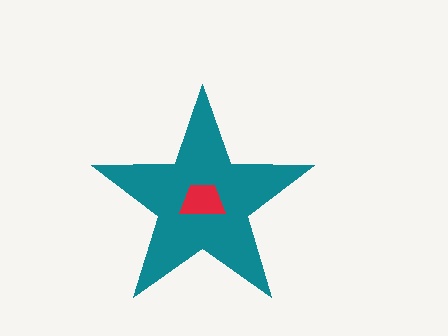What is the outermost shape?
The teal star.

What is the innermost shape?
The red trapezoid.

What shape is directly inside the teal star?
The red trapezoid.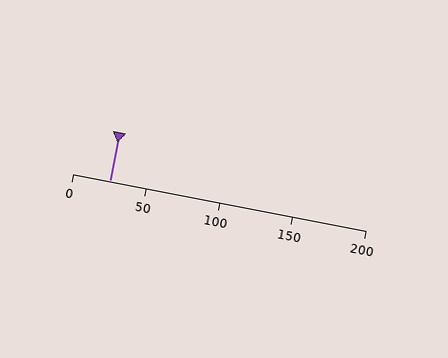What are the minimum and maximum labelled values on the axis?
The axis runs from 0 to 200.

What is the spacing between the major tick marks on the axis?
The major ticks are spaced 50 apart.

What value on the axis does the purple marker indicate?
The marker indicates approximately 25.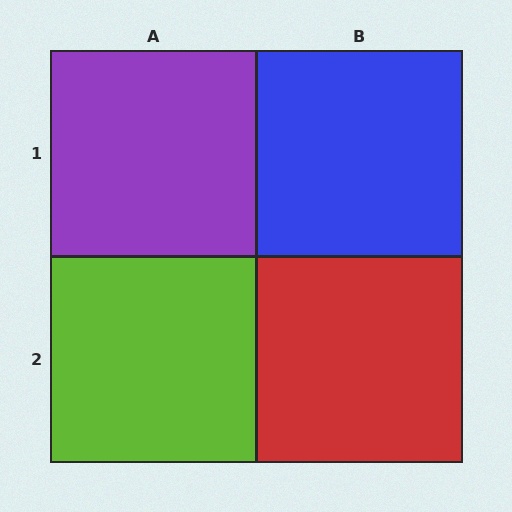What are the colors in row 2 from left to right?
Lime, red.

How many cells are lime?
1 cell is lime.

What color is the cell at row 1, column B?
Blue.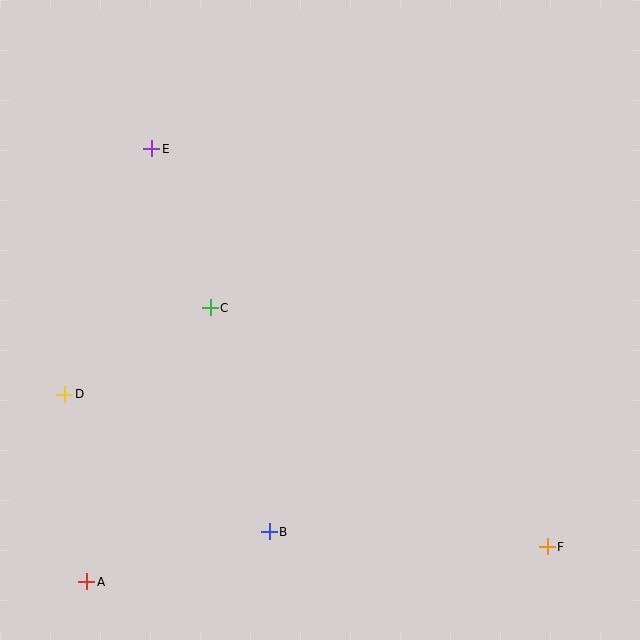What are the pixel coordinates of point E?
Point E is at (152, 149).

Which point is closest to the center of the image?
Point C at (210, 308) is closest to the center.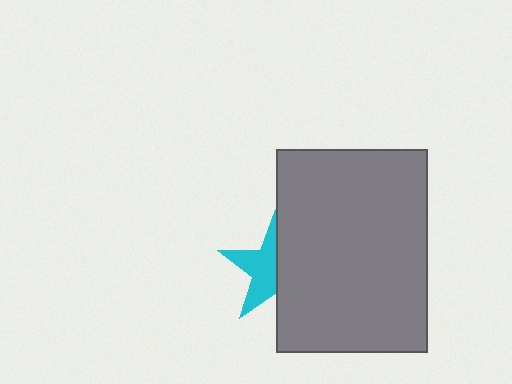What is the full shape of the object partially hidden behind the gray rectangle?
The partially hidden object is a cyan star.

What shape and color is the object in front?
The object in front is a gray rectangle.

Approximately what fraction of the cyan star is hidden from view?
Roughly 50% of the cyan star is hidden behind the gray rectangle.